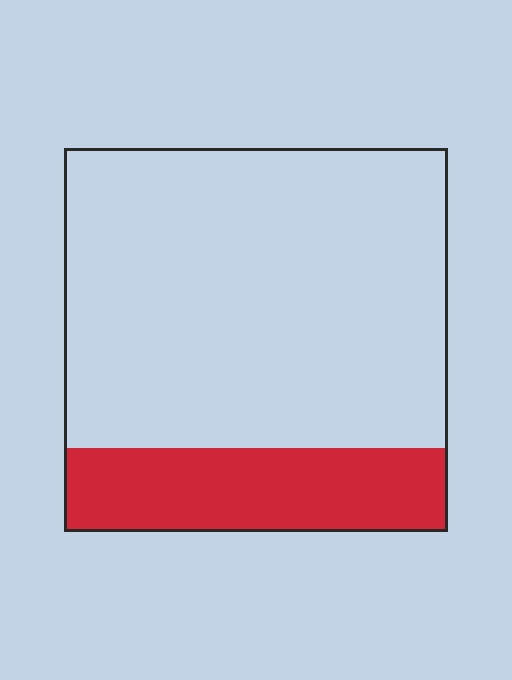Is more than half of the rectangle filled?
No.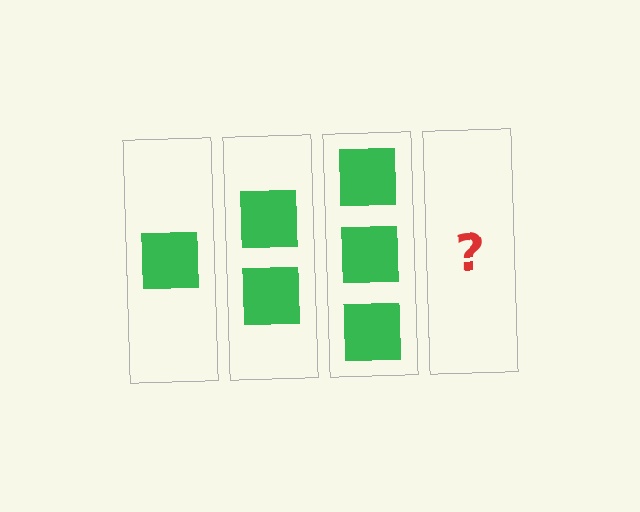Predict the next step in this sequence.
The next step is 4 squares.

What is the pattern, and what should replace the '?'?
The pattern is that each step adds one more square. The '?' should be 4 squares.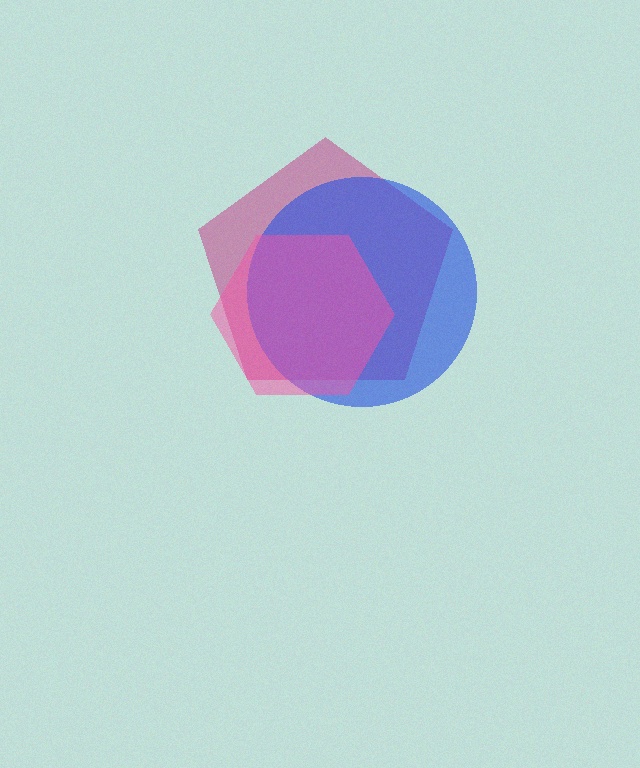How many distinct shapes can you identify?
There are 3 distinct shapes: a magenta pentagon, a blue circle, a pink hexagon.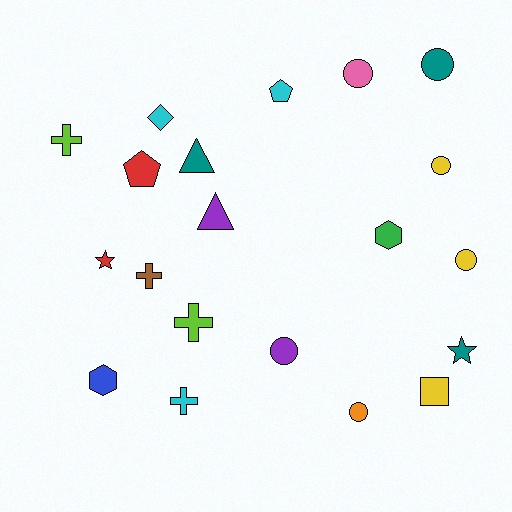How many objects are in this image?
There are 20 objects.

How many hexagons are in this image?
There are 2 hexagons.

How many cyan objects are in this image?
There are 3 cyan objects.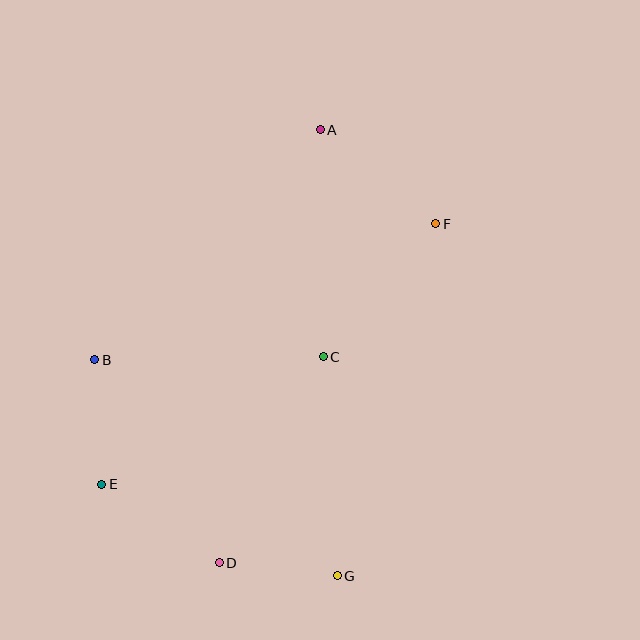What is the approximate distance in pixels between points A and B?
The distance between A and B is approximately 322 pixels.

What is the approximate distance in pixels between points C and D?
The distance between C and D is approximately 231 pixels.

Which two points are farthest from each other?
Points A and G are farthest from each other.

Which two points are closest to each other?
Points D and G are closest to each other.